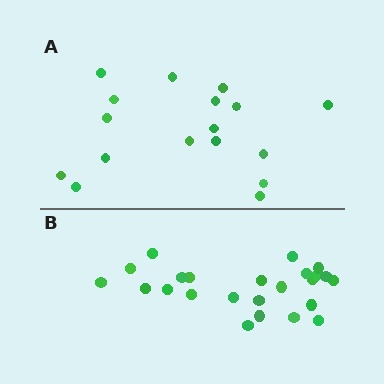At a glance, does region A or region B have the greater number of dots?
Region B (the bottom region) has more dots.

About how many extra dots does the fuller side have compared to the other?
Region B has roughly 8 or so more dots than region A.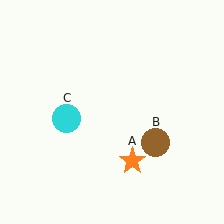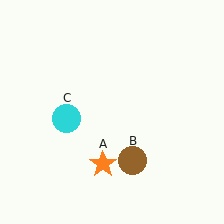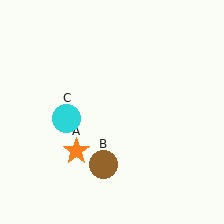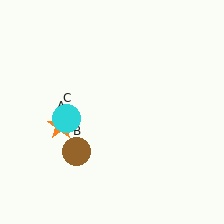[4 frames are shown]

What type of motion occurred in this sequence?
The orange star (object A), brown circle (object B) rotated clockwise around the center of the scene.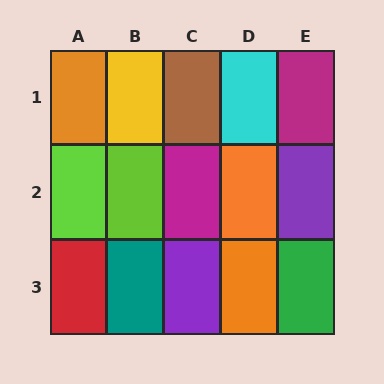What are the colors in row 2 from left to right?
Lime, lime, magenta, orange, purple.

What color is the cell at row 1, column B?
Yellow.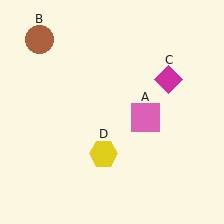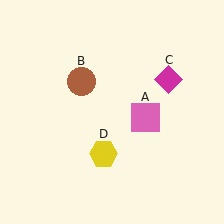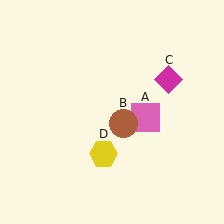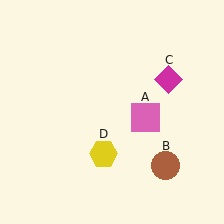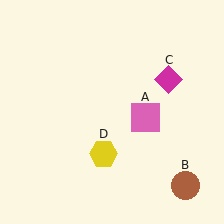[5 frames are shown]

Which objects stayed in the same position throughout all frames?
Pink square (object A) and magenta diamond (object C) and yellow hexagon (object D) remained stationary.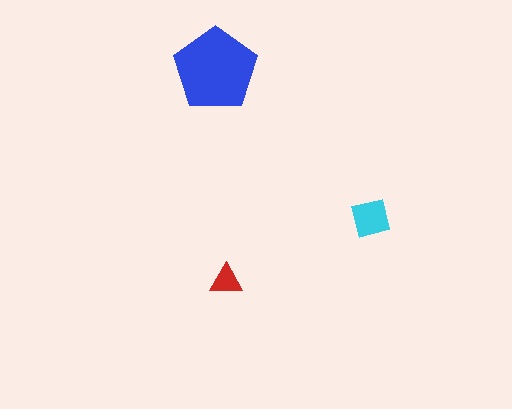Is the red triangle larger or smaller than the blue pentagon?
Smaller.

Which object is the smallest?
The red triangle.